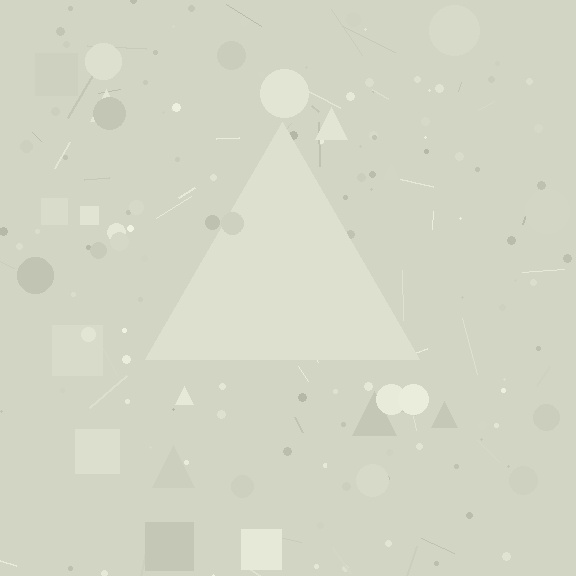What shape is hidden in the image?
A triangle is hidden in the image.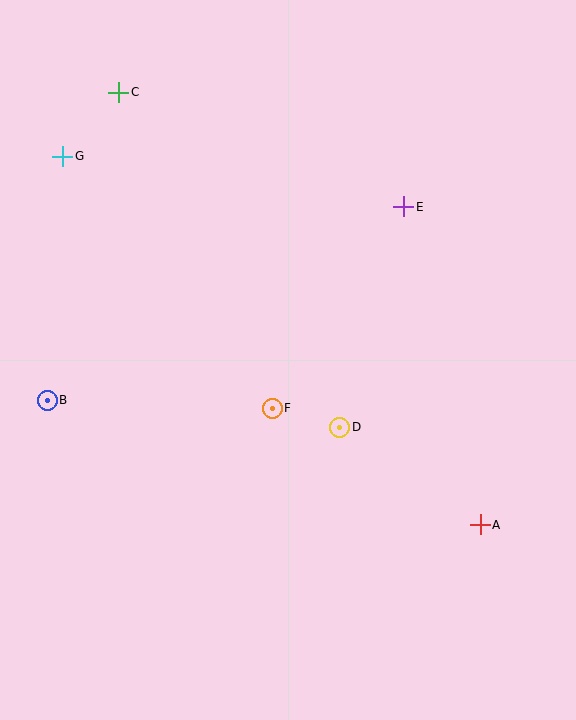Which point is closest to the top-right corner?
Point E is closest to the top-right corner.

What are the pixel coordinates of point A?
Point A is at (480, 525).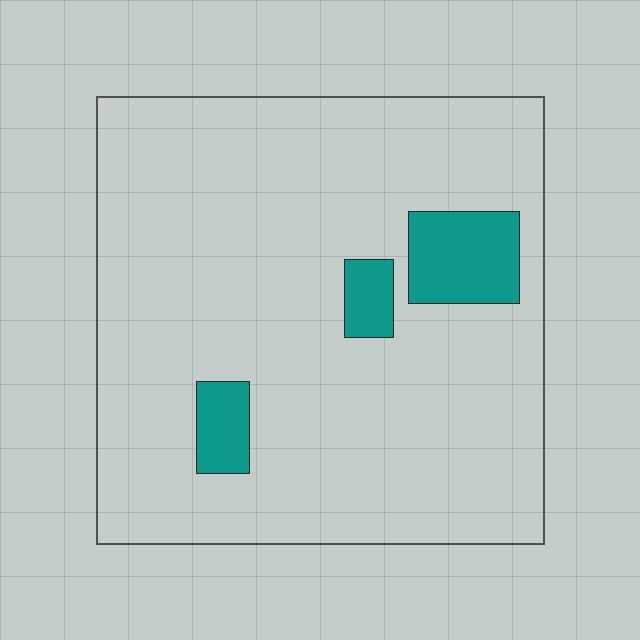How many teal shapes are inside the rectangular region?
3.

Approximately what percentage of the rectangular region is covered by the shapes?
Approximately 10%.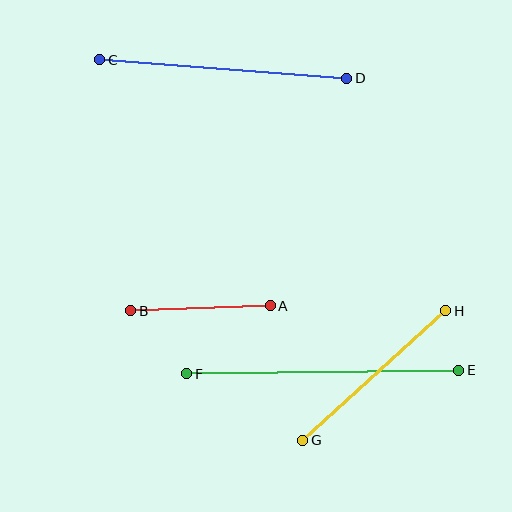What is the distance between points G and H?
The distance is approximately 193 pixels.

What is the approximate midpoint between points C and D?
The midpoint is at approximately (223, 69) pixels.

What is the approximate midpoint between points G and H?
The midpoint is at approximately (374, 376) pixels.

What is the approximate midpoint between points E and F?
The midpoint is at approximately (323, 372) pixels.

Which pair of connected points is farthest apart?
Points E and F are farthest apart.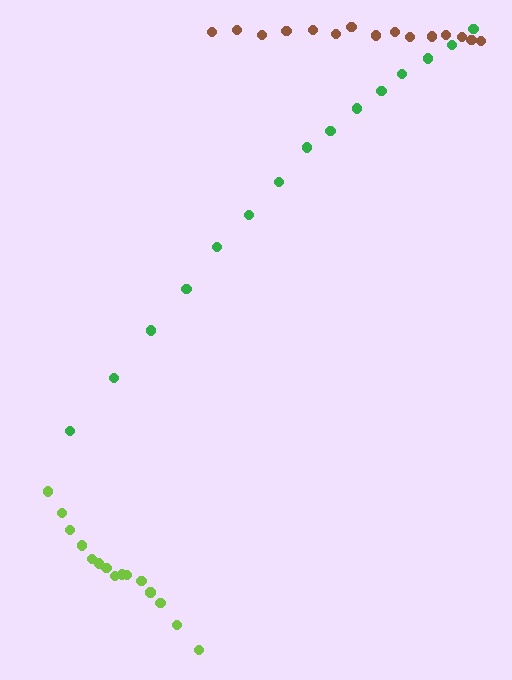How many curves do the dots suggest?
There are 3 distinct paths.